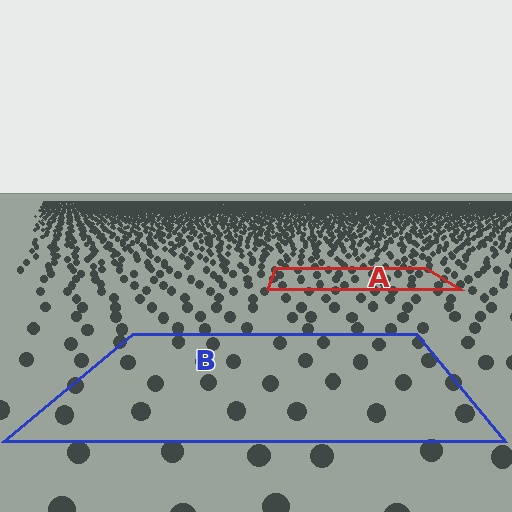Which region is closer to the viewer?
Region B is closer. The texture elements there are larger and more spread out.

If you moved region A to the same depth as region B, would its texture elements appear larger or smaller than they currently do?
They would appear larger. At a closer depth, the same texture elements are projected at a bigger on-screen size.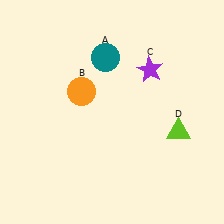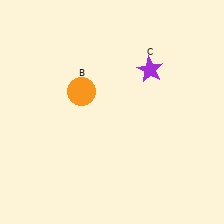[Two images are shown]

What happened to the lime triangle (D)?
The lime triangle (D) was removed in Image 2. It was in the bottom-right area of Image 1.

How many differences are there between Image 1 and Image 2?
There are 2 differences between the two images.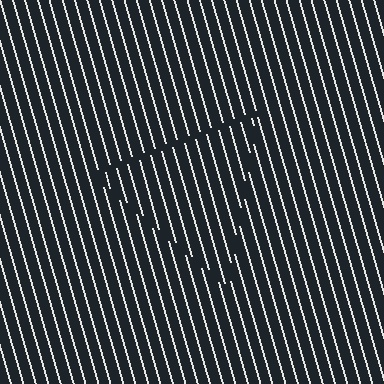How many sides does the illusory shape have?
3 sides — the line-ends trace a triangle.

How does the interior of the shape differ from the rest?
The interior of the shape contains the same grating, shifted by half a period — the contour is defined by the phase discontinuity where line-ends from the inner and outer gratings abut.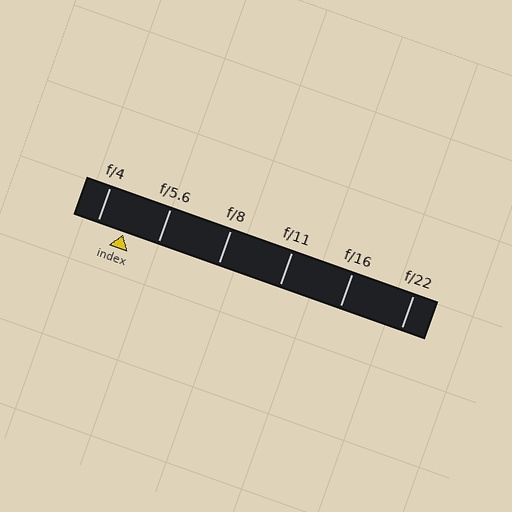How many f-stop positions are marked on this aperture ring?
There are 6 f-stop positions marked.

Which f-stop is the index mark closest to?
The index mark is closest to f/4.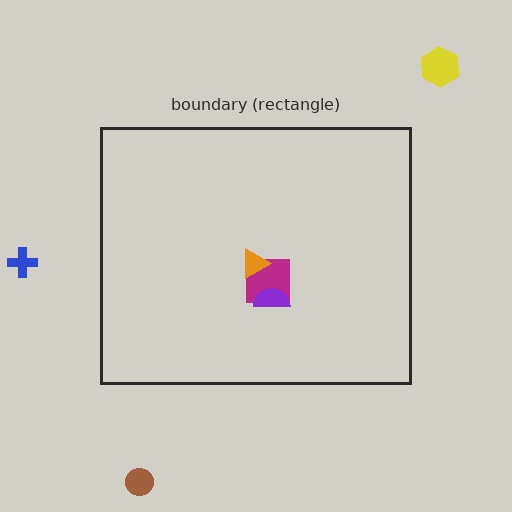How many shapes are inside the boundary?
3 inside, 3 outside.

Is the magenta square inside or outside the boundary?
Inside.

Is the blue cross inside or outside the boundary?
Outside.